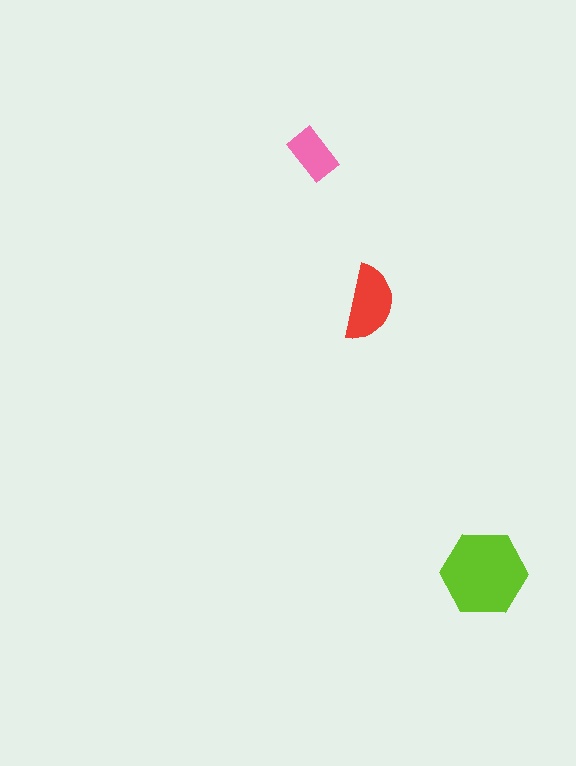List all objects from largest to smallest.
The lime hexagon, the red semicircle, the pink rectangle.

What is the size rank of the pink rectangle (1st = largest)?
3rd.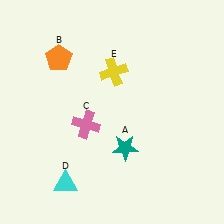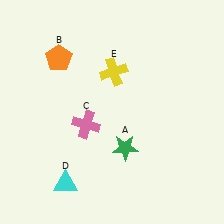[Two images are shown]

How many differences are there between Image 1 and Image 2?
There is 1 difference between the two images.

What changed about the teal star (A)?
In Image 1, A is teal. In Image 2, it changed to green.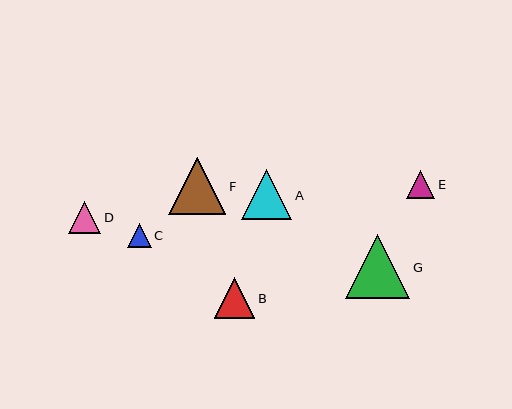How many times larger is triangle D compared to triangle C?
Triangle D is approximately 1.4 times the size of triangle C.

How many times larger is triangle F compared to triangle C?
Triangle F is approximately 2.4 times the size of triangle C.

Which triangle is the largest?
Triangle G is the largest with a size of approximately 64 pixels.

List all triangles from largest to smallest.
From largest to smallest: G, F, A, B, D, E, C.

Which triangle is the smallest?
Triangle C is the smallest with a size of approximately 23 pixels.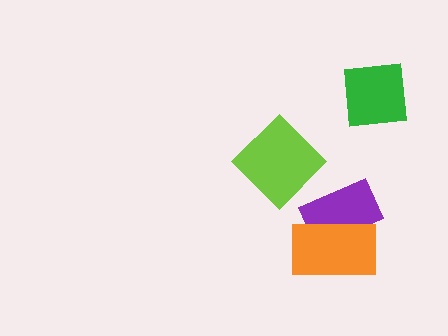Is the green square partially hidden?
No, no other shape covers it.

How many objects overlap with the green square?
0 objects overlap with the green square.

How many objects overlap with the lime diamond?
0 objects overlap with the lime diamond.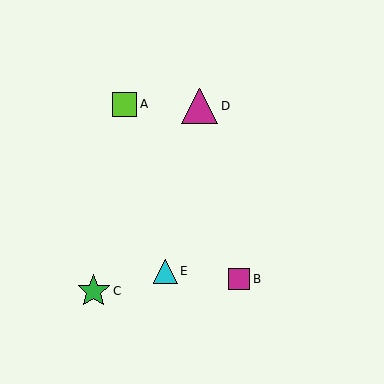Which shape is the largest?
The magenta triangle (labeled D) is the largest.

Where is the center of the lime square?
The center of the lime square is at (125, 104).